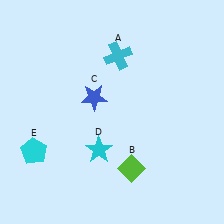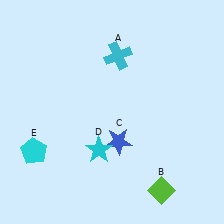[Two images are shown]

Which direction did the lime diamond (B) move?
The lime diamond (B) moved right.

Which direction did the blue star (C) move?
The blue star (C) moved down.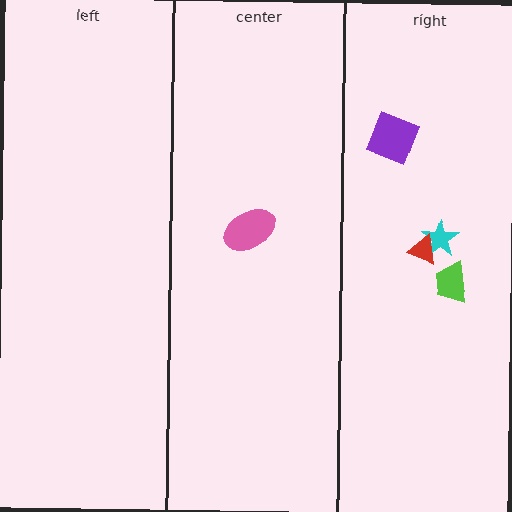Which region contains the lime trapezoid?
The right region.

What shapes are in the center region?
The pink ellipse.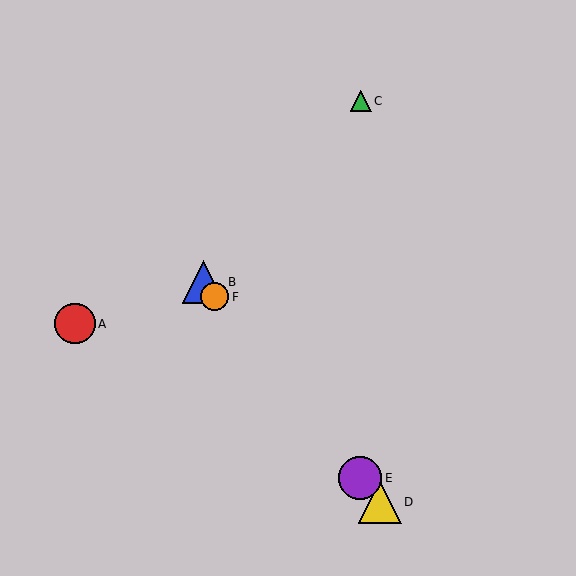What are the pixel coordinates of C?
Object C is at (361, 101).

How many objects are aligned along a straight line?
4 objects (B, D, E, F) are aligned along a straight line.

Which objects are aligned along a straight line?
Objects B, D, E, F are aligned along a straight line.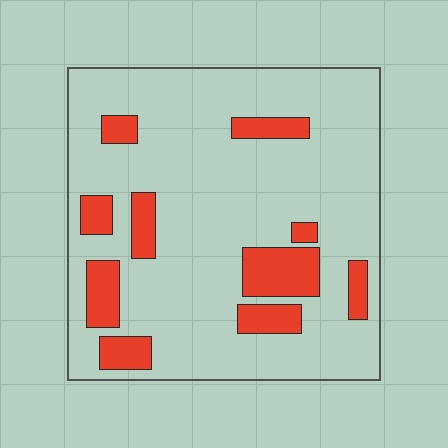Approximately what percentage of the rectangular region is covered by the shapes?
Approximately 20%.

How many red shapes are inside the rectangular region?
10.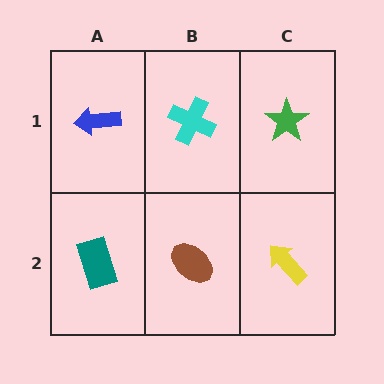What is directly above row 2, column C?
A green star.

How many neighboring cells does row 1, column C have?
2.